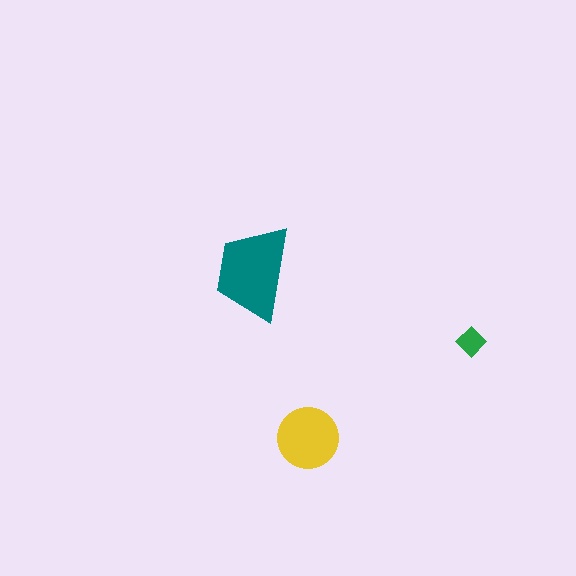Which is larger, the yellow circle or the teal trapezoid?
The teal trapezoid.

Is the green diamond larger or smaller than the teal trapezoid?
Smaller.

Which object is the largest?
The teal trapezoid.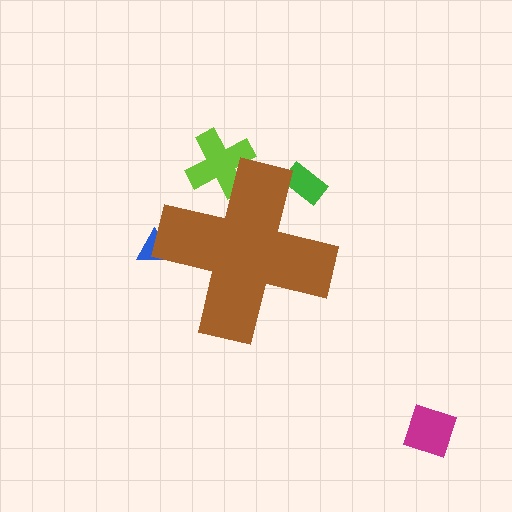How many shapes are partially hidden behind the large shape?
3 shapes are partially hidden.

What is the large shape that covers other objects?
A brown cross.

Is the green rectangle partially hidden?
Yes, the green rectangle is partially hidden behind the brown cross.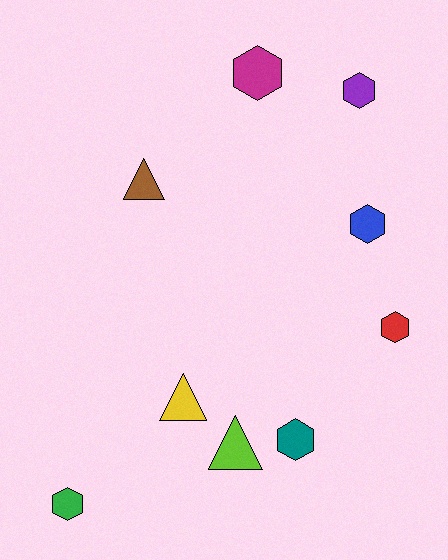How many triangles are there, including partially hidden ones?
There are 3 triangles.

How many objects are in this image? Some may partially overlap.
There are 9 objects.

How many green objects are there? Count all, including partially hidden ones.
There is 1 green object.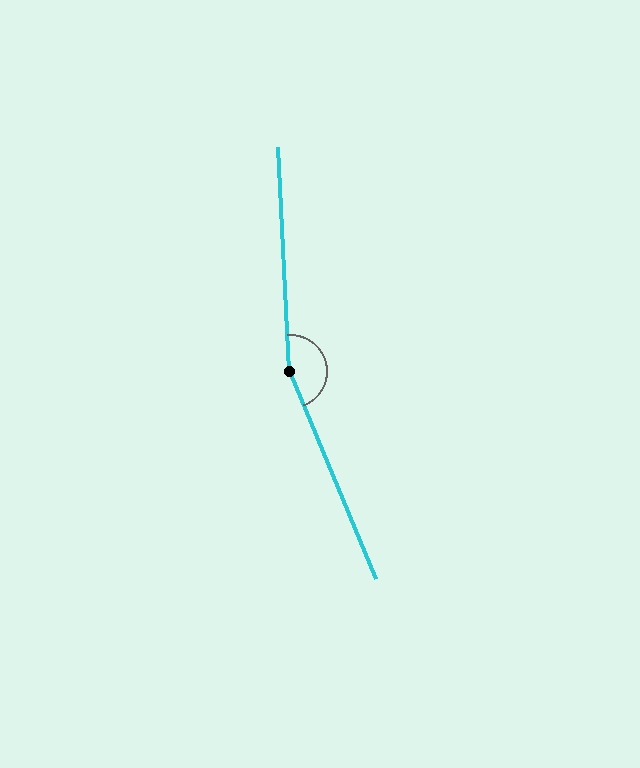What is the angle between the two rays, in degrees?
Approximately 161 degrees.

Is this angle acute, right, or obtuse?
It is obtuse.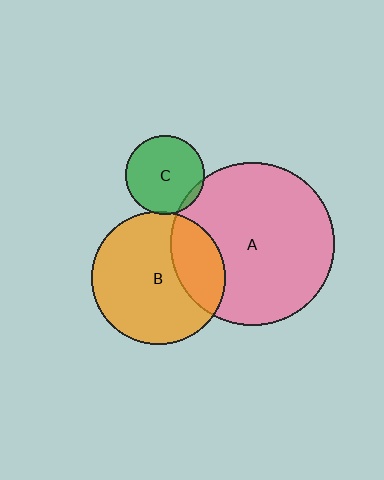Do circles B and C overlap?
Yes.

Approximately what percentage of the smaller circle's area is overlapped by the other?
Approximately 5%.